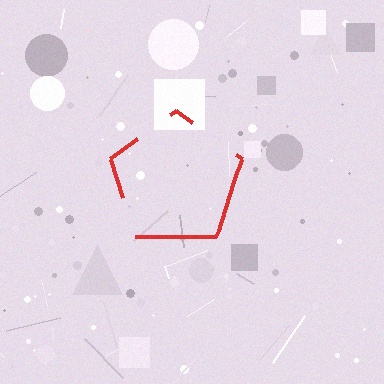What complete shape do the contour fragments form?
The contour fragments form a pentagon.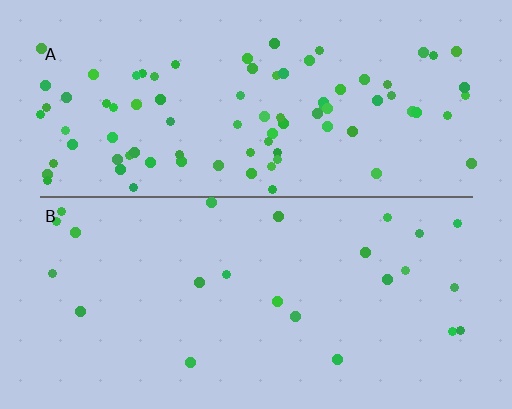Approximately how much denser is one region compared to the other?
Approximately 3.6× — region A over region B.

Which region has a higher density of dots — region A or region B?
A (the top).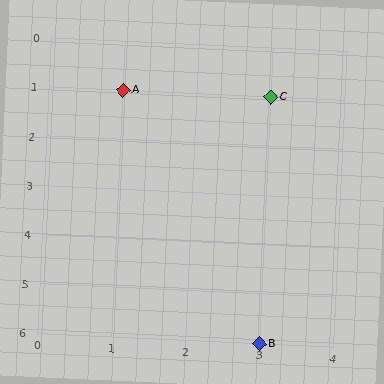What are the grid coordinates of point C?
Point C is at grid coordinates (3, 1).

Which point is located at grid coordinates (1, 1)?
Point A is at (1, 1).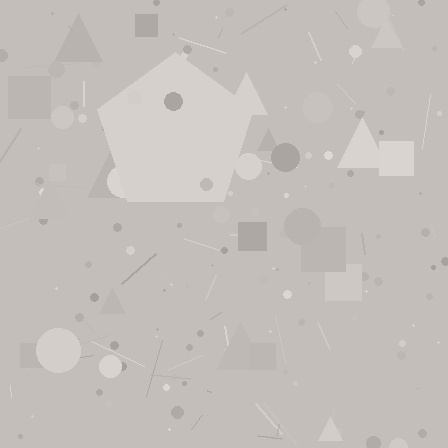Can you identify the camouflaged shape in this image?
The camouflaged shape is a pentagon.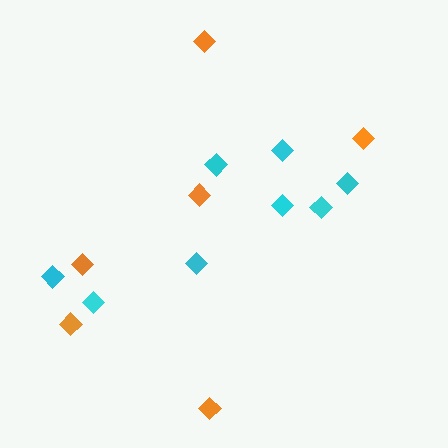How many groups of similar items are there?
There are 2 groups: one group of cyan diamonds (8) and one group of orange diamonds (6).